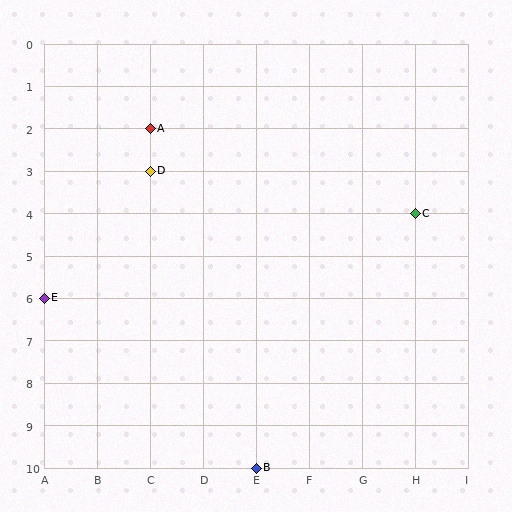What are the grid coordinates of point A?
Point A is at grid coordinates (C, 2).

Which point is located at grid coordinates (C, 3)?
Point D is at (C, 3).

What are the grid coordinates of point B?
Point B is at grid coordinates (E, 10).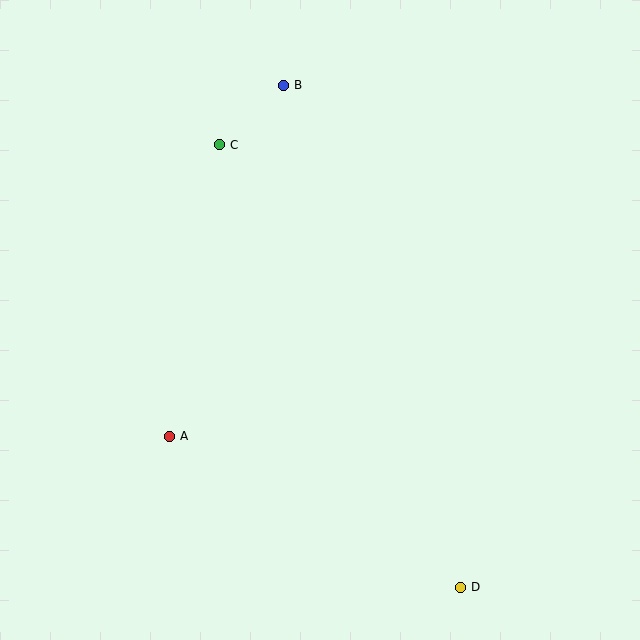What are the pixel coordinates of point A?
Point A is at (170, 436).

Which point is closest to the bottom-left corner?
Point A is closest to the bottom-left corner.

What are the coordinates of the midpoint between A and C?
The midpoint between A and C is at (195, 290).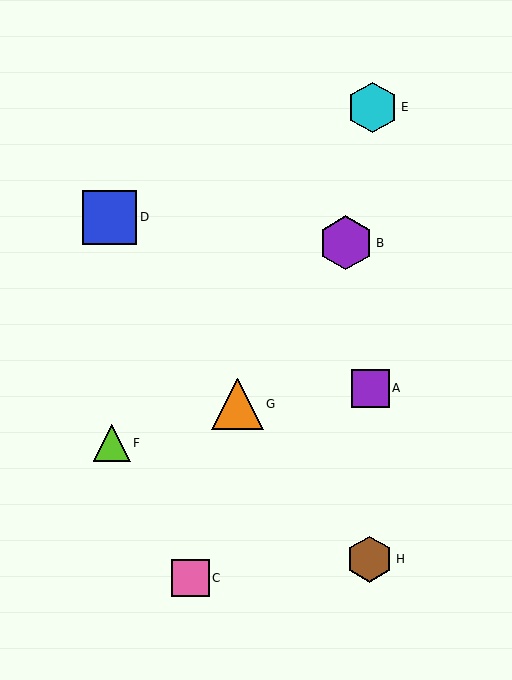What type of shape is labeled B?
Shape B is a purple hexagon.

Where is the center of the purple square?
The center of the purple square is at (370, 388).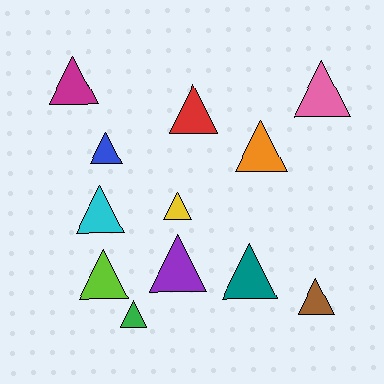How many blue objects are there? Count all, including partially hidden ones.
There is 1 blue object.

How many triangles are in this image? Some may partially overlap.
There are 12 triangles.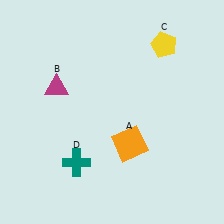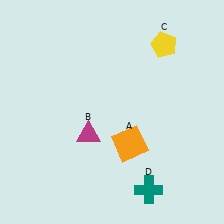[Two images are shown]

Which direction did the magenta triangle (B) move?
The magenta triangle (B) moved down.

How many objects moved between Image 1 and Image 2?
2 objects moved between the two images.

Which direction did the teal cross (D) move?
The teal cross (D) moved right.